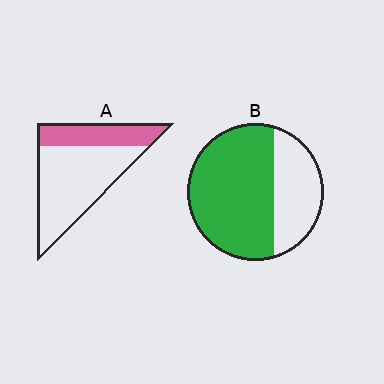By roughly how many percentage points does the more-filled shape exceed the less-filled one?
By roughly 35 percentage points (B over A).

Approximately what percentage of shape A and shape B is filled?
A is approximately 30% and B is approximately 65%.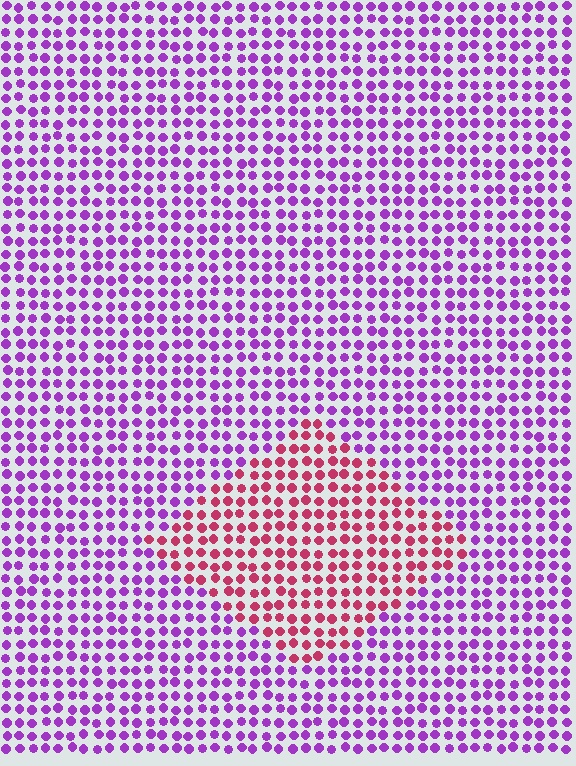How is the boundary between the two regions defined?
The boundary is defined purely by a slight shift in hue (about 54 degrees). Spacing, size, and orientation are identical on both sides.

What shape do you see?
I see a diamond.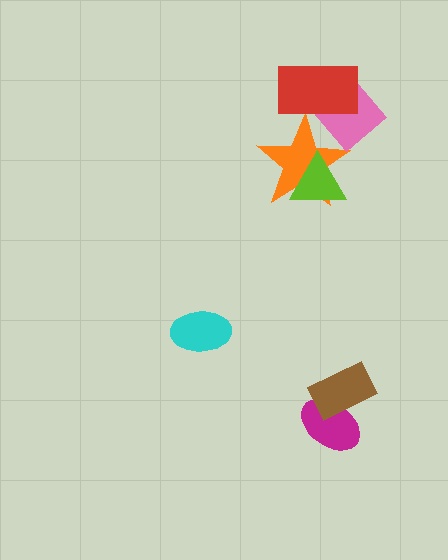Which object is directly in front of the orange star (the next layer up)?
The lime triangle is directly in front of the orange star.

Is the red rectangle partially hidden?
No, no other shape covers it.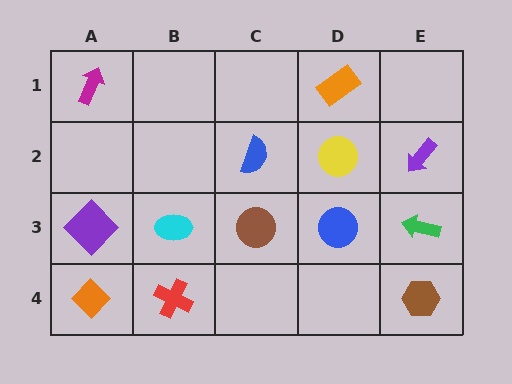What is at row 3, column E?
A green arrow.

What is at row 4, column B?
A red cross.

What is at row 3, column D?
A blue circle.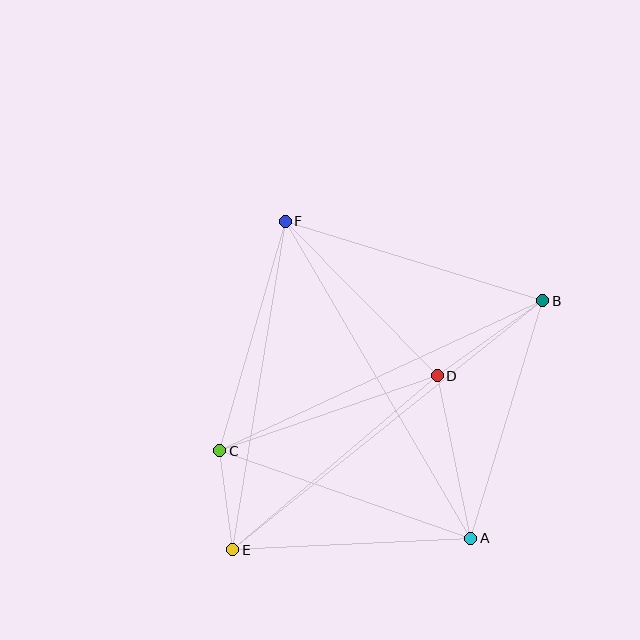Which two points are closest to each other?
Points C and E are closest to each other.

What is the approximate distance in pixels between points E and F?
The distance between E and F is approximately 333 pixels.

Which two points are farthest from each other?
Points B and E are farthest from each other.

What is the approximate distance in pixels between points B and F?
The distance between B and F is approximately 269 pixels.